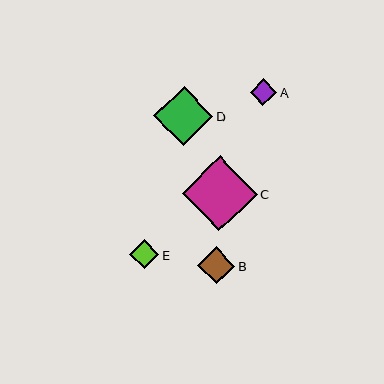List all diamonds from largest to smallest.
From largest to smallest: C, D, B, E, A.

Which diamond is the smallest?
Diamond A is the smallest with a size of approximately 26 pixels.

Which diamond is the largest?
Diamond C is the largest with a size of approximately 75 pixels.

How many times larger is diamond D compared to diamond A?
Diamond D is approximately 2.3 times the size of diamond A.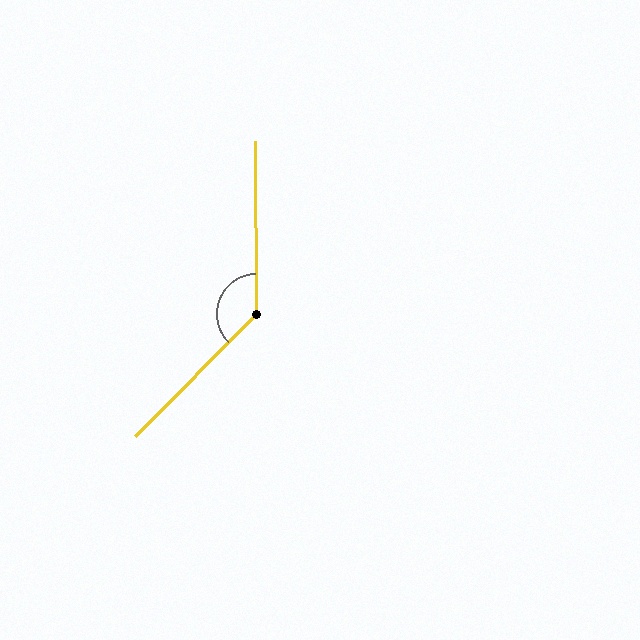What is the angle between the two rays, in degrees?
Approximately 135 degrees.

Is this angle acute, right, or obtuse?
It is obtuse.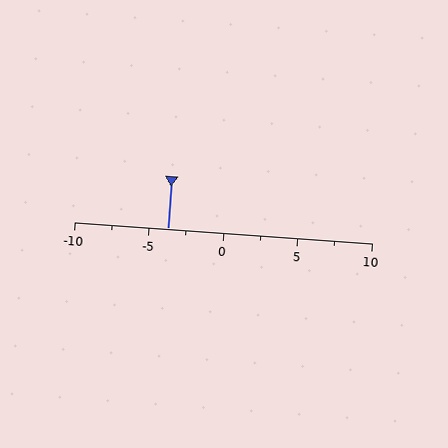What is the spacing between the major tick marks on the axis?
The major ticks are spaced 5 apart.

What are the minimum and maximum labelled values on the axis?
The axis runs from -10 to 10.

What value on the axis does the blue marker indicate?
The marker indicates approximately -3.8.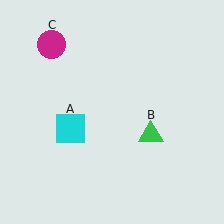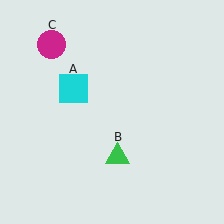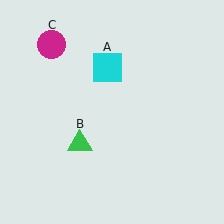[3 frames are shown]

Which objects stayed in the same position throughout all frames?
Magenta circle (object C) remained stationary.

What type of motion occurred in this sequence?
The cyan square (object A), green triangle (object B) rotated clockwise around the center of the scene.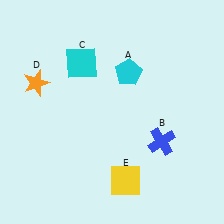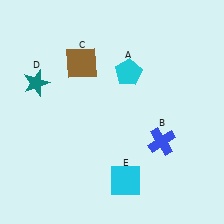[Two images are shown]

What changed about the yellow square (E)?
In Image 1, E is yellow. In Image 2, it changed to cyan.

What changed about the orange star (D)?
In Image 1, D is orange. In Image 2, it changed to teal.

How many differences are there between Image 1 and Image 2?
There are 3 differences between the two images.